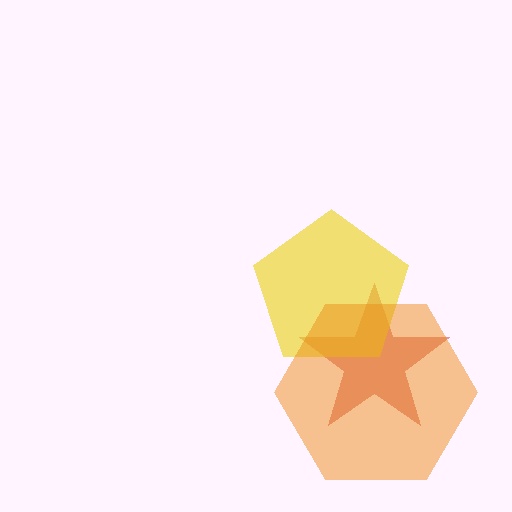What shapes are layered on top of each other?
The layered shapes are: a red star, a yellow pentagon, an orange hexagon.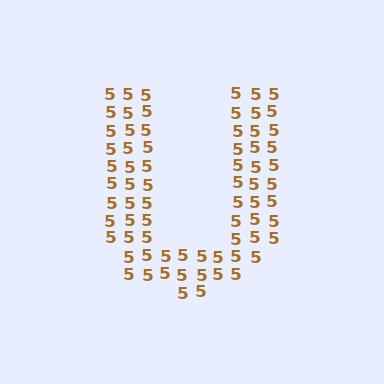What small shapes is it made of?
It is made of small digit 5's.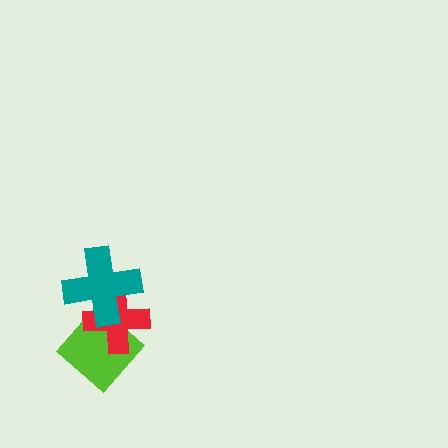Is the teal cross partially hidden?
No, no other shape covers it.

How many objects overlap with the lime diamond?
2 objects overlap with the lime diamond.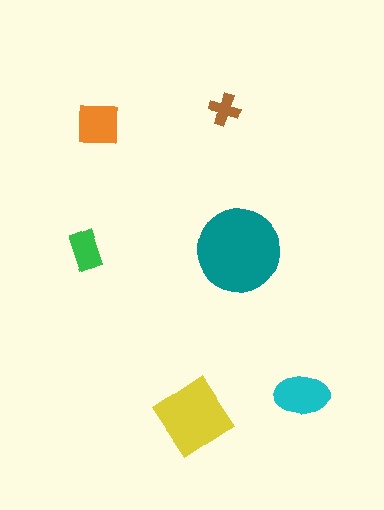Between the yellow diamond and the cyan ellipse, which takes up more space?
The yellow diamond.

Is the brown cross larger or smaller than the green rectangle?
Smaller.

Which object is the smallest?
The brown cross.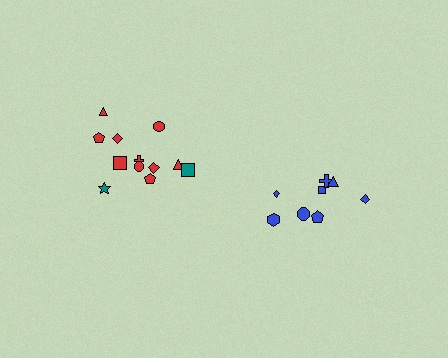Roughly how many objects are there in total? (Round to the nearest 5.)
Roughly 20 objects in total.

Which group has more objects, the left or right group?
The left group.